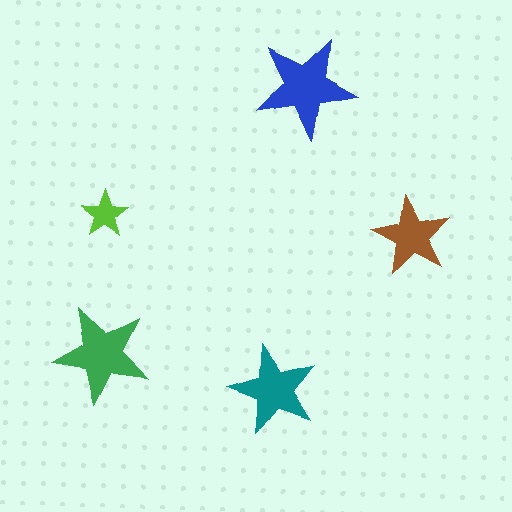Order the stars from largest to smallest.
the blue one, the green one, the teal one, the brown one, the lime one.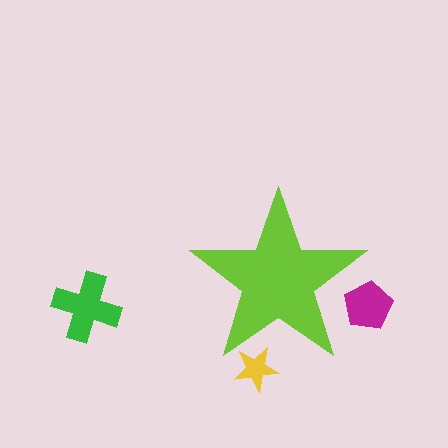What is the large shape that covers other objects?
A lime star.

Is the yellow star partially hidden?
Yes, the yellow star is partially hidden behind the lime star.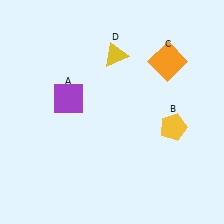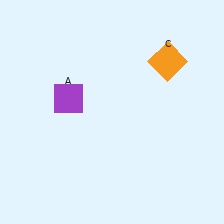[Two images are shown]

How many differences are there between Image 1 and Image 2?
There are 2 differences between the two images.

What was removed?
The yellow pentagon (B), the yellow triangle (D) were removed in Image 2.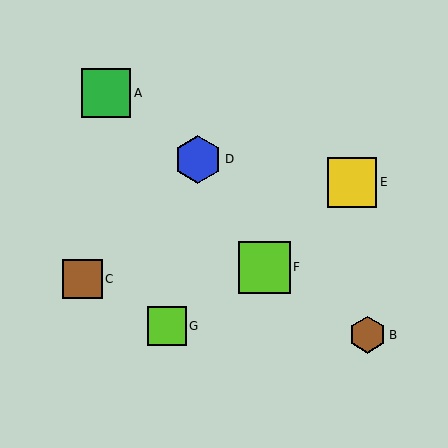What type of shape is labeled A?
Shape A is a green square.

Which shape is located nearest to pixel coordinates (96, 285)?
The brown square (labeled C) at (82, 279) is nearest to that location.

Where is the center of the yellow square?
The center of the yellow square is at (352, 182).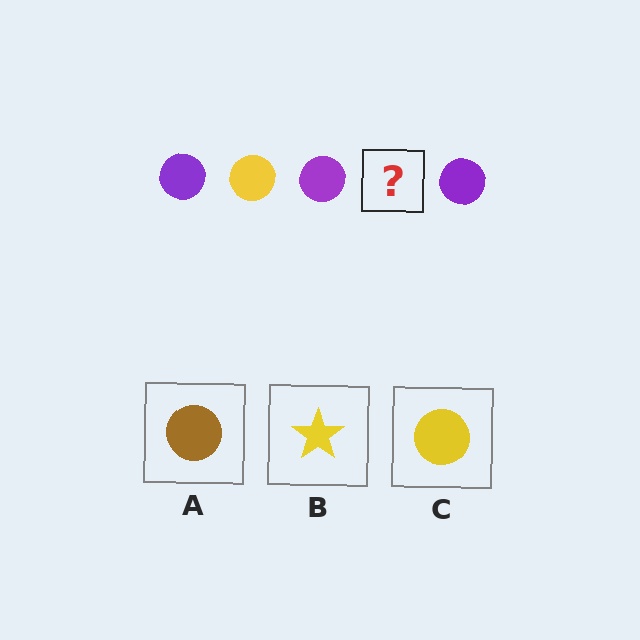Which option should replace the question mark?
Option C.